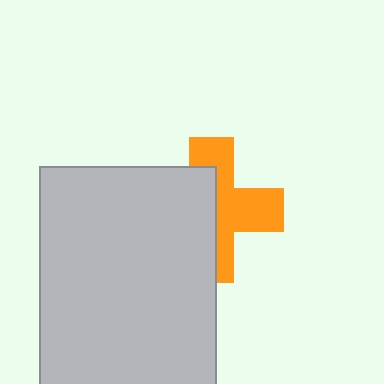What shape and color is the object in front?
The object in front is a light gray rectangle.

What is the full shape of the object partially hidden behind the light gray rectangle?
The partially hidden object is an orange cross.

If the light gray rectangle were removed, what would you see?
You would see the complete orange cross.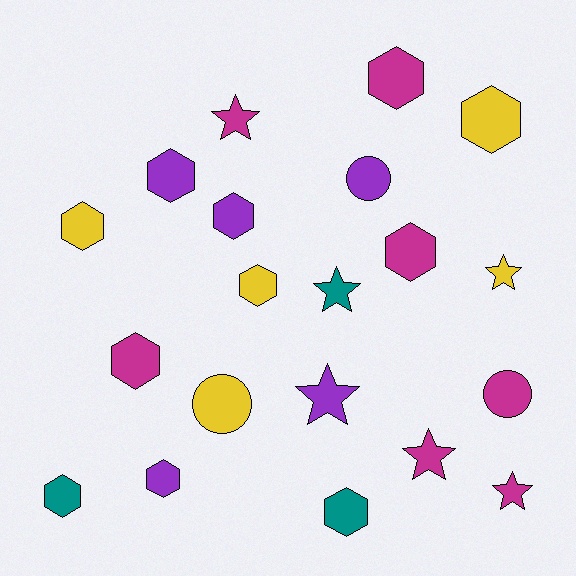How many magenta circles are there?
There is 1 magenta circle.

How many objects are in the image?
There are 20 objects.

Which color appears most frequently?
Magenta, with 7 objects.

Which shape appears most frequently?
Hexagon, with 11 objects.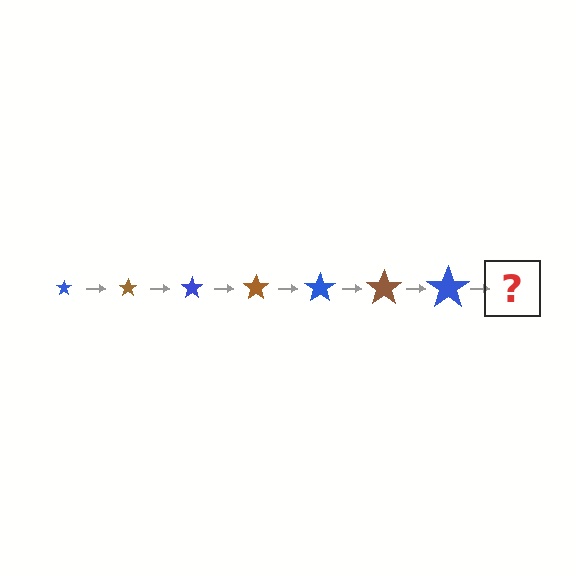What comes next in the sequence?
The next element should be a brown star, larger than the previous one.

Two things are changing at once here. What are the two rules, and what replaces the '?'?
The two rules are that the star grows larger each step and the color cycles through blue and brown. The '?' should be a brown star, larger than the previous one.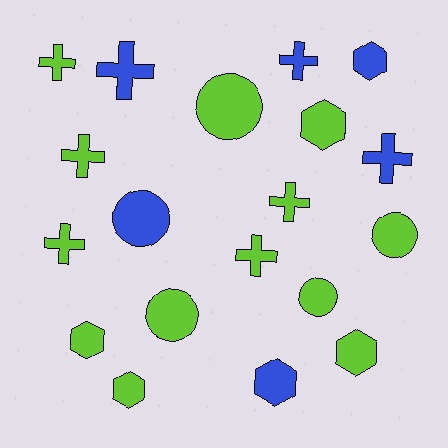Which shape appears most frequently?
Cross, with 8 objects.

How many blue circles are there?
There is 1 blue circle.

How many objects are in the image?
There are 19 objects.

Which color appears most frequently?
Lime, with 13 objects.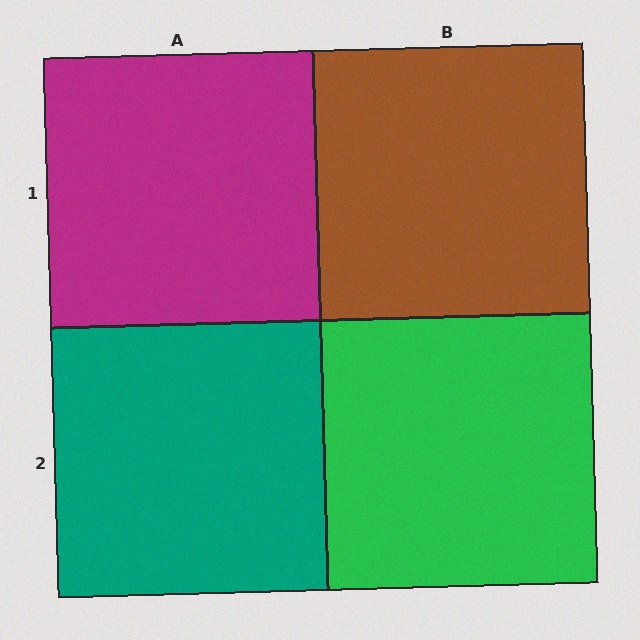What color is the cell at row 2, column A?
Teal.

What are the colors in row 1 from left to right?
Magenta, brown.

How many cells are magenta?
1 cell is magenta.